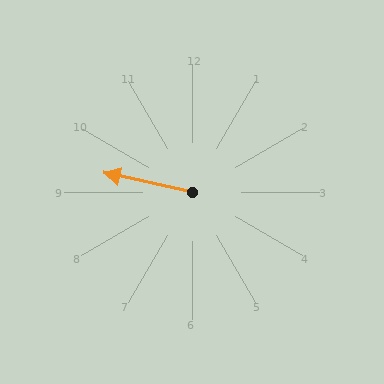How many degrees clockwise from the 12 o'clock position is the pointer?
Approximately 282 degrees.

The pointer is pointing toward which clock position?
Roughly 9 o'clock.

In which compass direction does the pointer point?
West.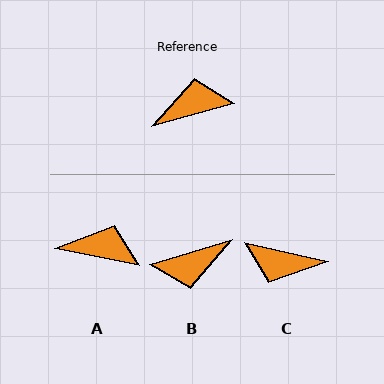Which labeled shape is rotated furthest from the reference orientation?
B, about 178 degrees away.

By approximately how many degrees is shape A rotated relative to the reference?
Approximately 26 degrees clockwise.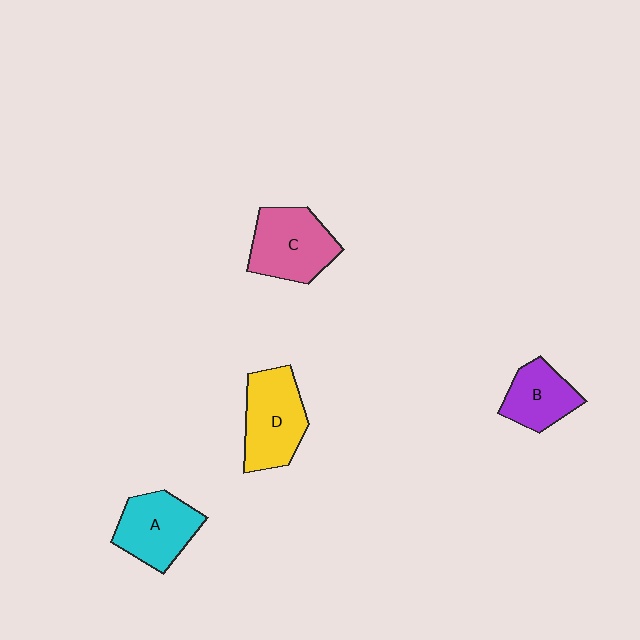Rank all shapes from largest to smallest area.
From largest to smallest: D (yellow), C (pink), A (cyan), B (purple).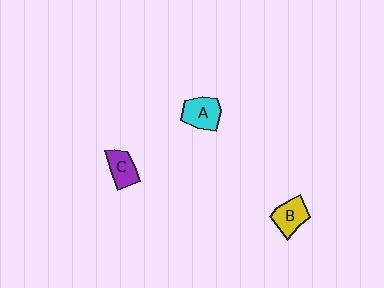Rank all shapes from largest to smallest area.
From largest to smallest: A (cyan), B (yellow), C (purple).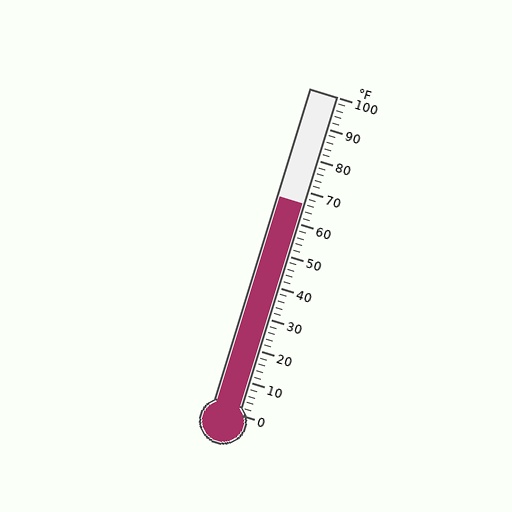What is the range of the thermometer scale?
The thermometer scale ranges from 0°F to 100°F.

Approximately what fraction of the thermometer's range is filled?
The thermometer is filled to approximately 65% of its range.